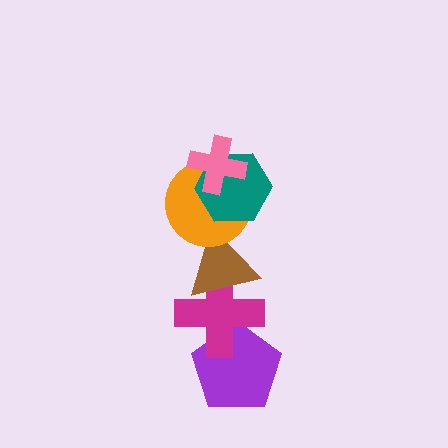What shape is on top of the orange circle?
The teal hexagon is on top of the orange circle.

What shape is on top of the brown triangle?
The orange circle is on top of the brown triangle.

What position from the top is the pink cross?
The pink cross is 1st from the top.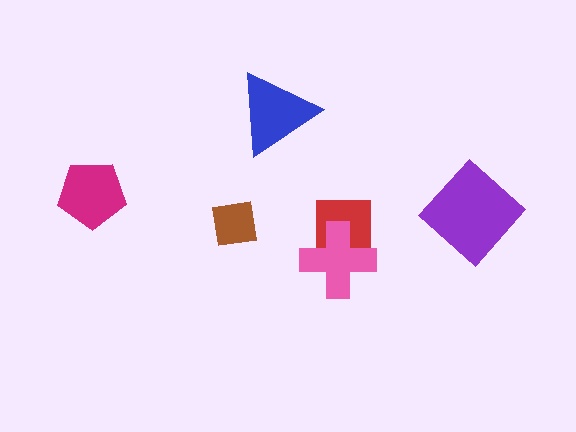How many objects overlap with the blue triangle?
0 objects overlap with the blue triangle.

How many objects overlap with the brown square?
0 objects overlap with the brown square.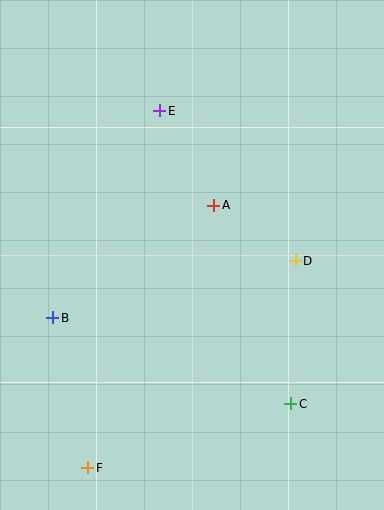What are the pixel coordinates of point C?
Point C is at (291, 404).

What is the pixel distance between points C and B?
The distance between C and B is 253 pixels.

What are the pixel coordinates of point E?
Point E is at (160, 111).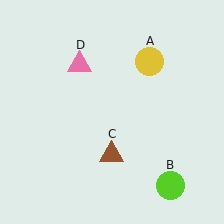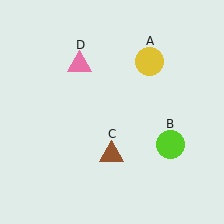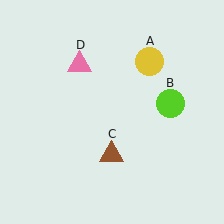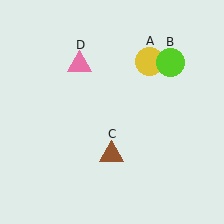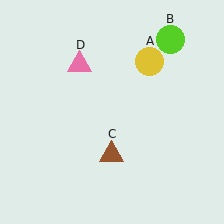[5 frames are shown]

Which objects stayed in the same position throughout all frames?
Yellow circle (object A) and brown triangle (object C) and pink triangle (object D) remained stationary.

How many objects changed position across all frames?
1 object changed position: lime circle (object B).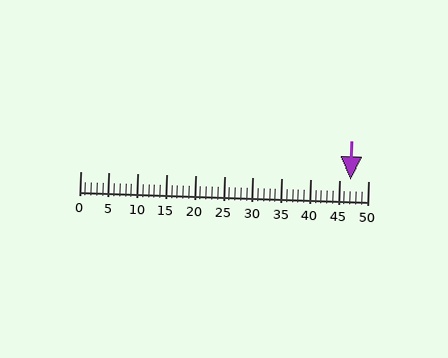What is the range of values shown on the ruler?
The ruler shows values from 0 to 50.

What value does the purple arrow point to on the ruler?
The purple arrow points to approximately 47.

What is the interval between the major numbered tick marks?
The major tick marks are spaced 5 units apart.